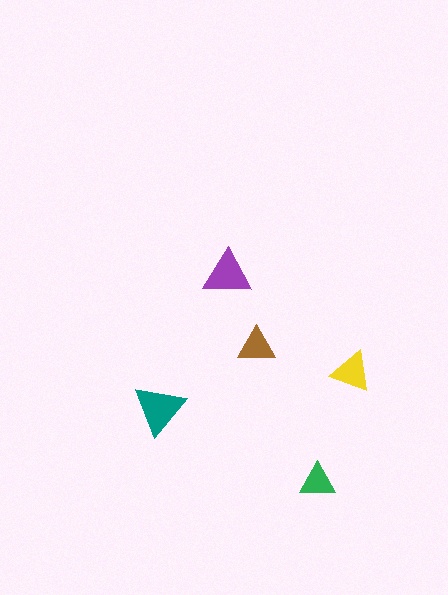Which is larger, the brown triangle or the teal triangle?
The teal one.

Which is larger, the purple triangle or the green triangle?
The purple one.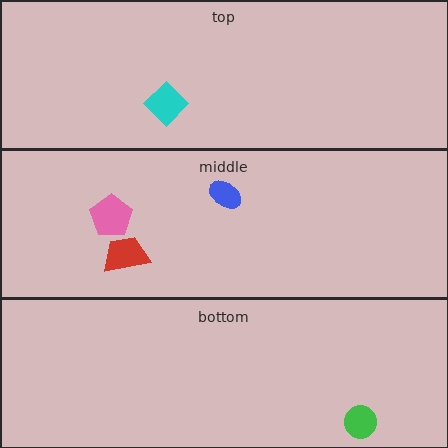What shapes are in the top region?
The cyan diamond.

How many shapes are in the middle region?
3.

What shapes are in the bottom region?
The green circle.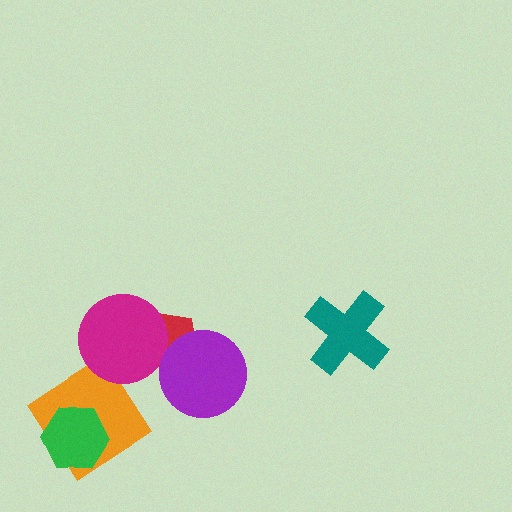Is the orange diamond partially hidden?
Yes, it is partially covered by another shape.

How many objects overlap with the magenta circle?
1 object overlaps with the magenta circle.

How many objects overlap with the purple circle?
1 object overlaps with the purple circle.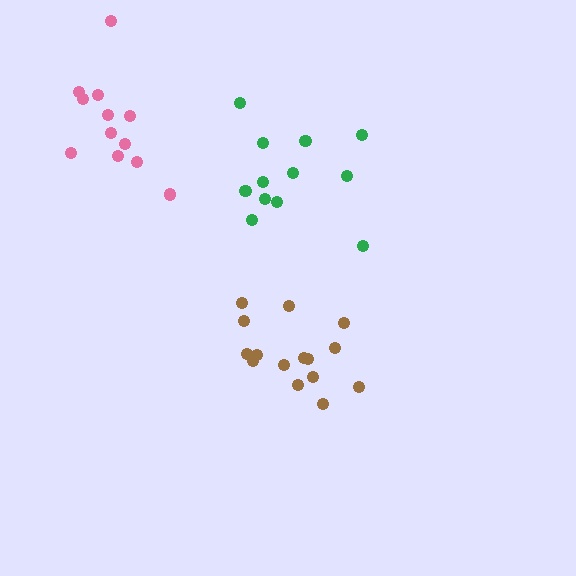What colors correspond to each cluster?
The clusters are colored: brown, pink, green.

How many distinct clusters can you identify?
There are 3 distinct clusters.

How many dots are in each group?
Group 1: 15 dots, Group 2: 12 dots, Group 3: 12 dots (39 total).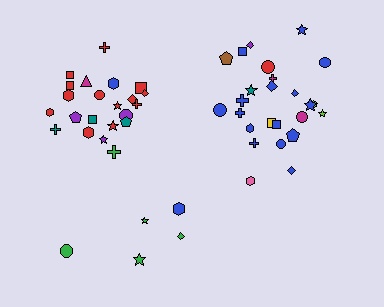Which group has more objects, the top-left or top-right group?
The top-right group.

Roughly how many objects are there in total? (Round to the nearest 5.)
Roughly 50 objects in total.